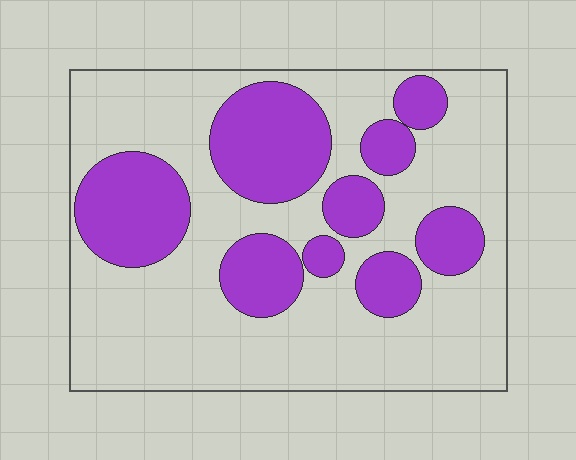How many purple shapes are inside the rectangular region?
9.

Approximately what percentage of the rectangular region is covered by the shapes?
Approximately 30%.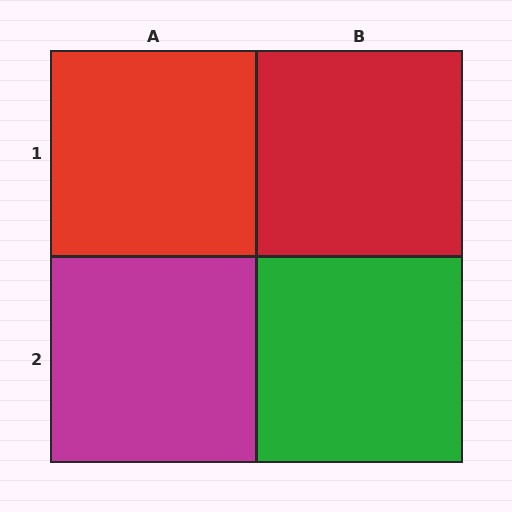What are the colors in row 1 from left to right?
Red, red.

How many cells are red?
2 cells are red.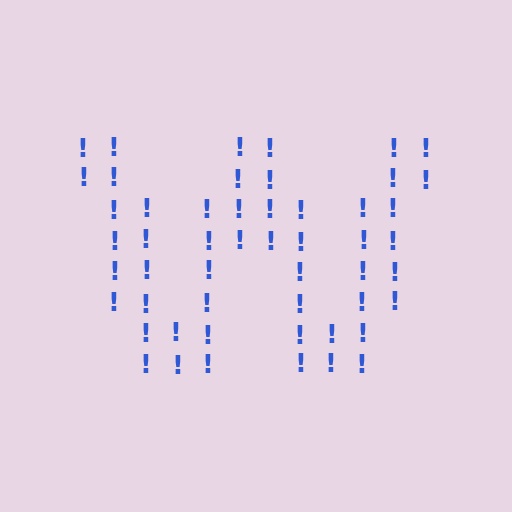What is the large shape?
The large shape is the letter W.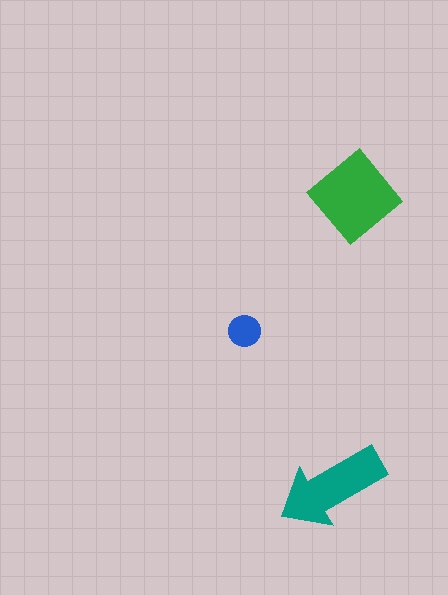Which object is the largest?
The green diamond.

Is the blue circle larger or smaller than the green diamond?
Smaller.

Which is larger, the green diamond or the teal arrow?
The green diamond.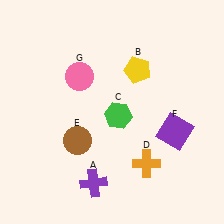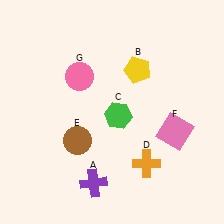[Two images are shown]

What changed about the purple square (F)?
In Image 1, F is purple. In Image 2, it changed to pink.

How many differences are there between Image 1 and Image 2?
There is 1 difference between the two images.